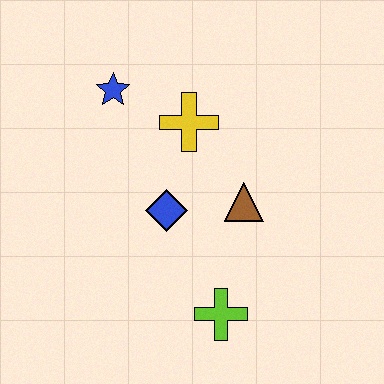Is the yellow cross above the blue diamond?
Yes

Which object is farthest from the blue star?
The lime cross is farthest from the blue star.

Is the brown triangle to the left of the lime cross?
No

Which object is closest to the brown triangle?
The blue diamond is closest to the brown triangle.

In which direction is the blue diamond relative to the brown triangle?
The blue diamond is to the left of the brown triangle.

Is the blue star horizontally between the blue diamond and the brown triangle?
No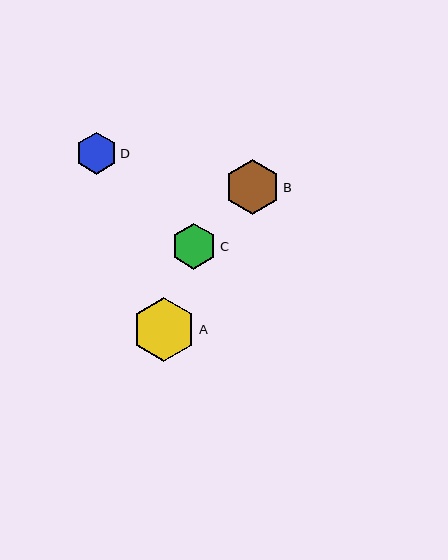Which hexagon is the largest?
Hexagon A is the largest with a size of approximately 64 pixels.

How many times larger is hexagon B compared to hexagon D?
Hexagon B is approximately 1.3 times the size of hexagon D.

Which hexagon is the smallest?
Hexagon D is the smallest with a size of approximately 42 pixels.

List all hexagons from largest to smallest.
From largest to smallest: A, B, C, D.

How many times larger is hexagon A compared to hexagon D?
Hexagon A is approximately 1.5 times the size of hexagon D.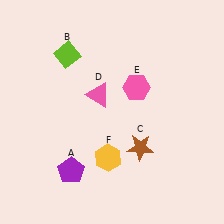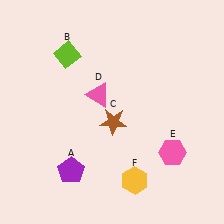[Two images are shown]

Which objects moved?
The objects that moved are: the brown star (C), the pink hexagon (E), the yellow hexagon (F).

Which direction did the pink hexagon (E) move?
The pink hexagon (E) moved down.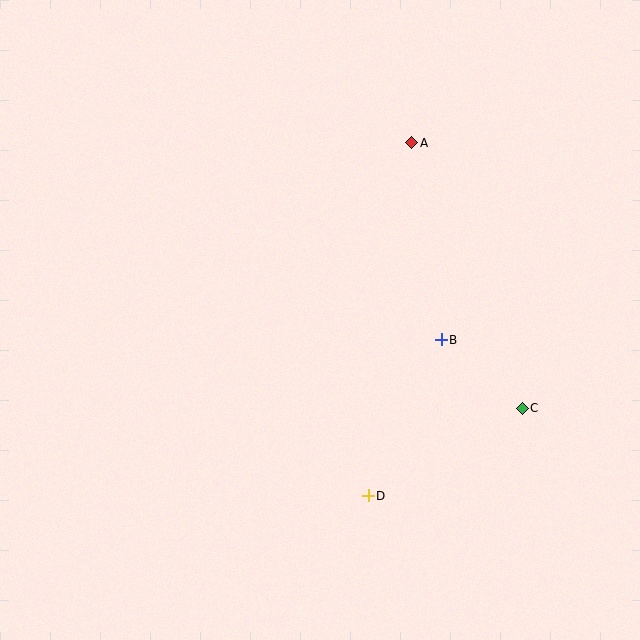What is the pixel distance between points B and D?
The distance between B and D is 172 pixels.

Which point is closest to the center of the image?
Point B at (441, 340) is closest to the center.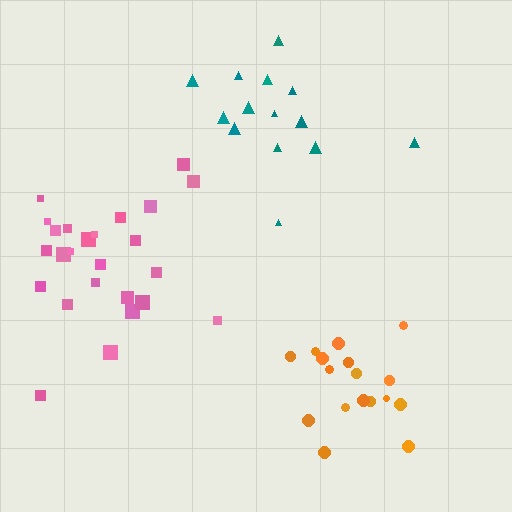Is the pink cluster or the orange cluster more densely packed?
Orange.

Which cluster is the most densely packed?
Orange.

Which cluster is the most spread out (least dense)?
Teal.